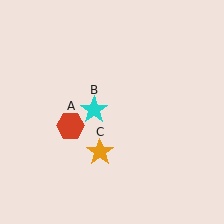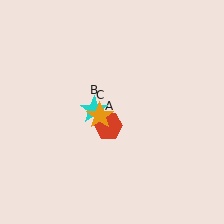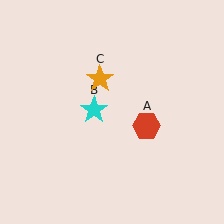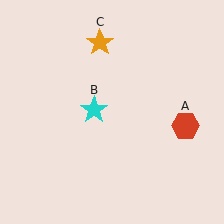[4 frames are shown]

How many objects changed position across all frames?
2 objects changed position: red hexagon (object A), orange star (object C).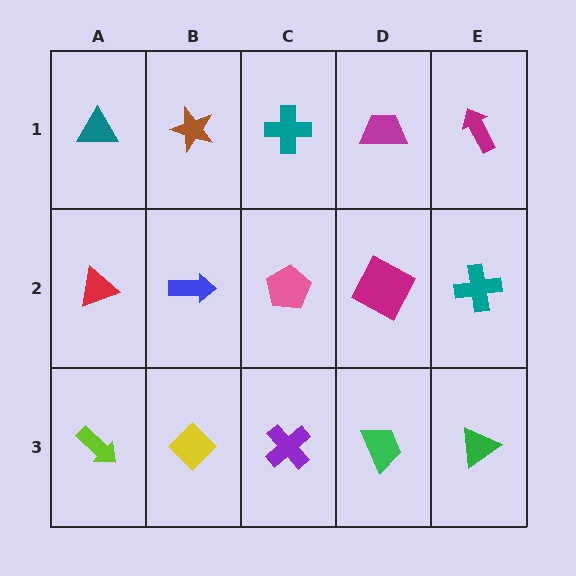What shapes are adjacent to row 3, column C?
A pink pentagon (row 2, column C), a yellow diamond (row 3, column B), a green trapezoid (row 3, column D).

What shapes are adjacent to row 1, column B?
A blue arrow (row 2, column B), a teal triangle (row 1, column A), a teal cross (row 1, column C).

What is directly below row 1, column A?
A red triangle.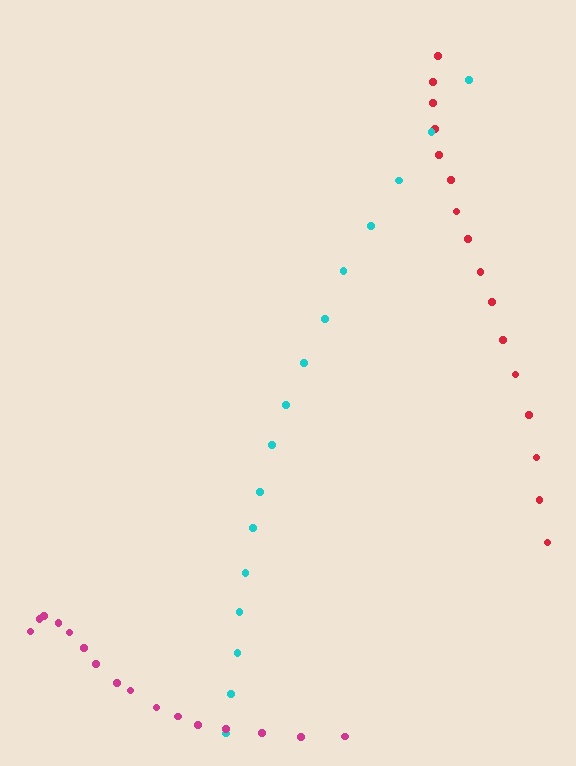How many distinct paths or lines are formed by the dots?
There are 3 distinct paths.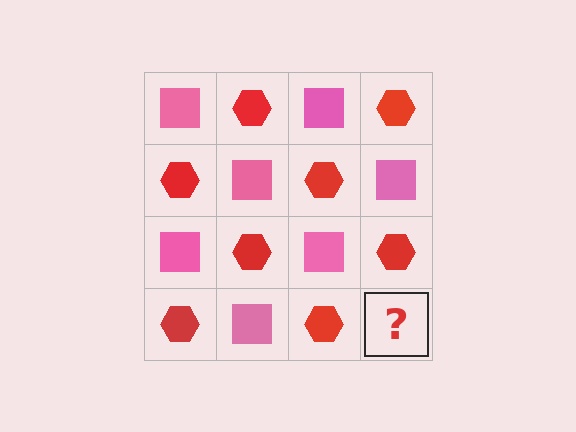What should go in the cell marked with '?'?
The missing cell should contain a pink square.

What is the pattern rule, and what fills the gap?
The rule is that it alternates pink square and red hexagon in a checkerboard pattern. The gap should be filled with a pink square.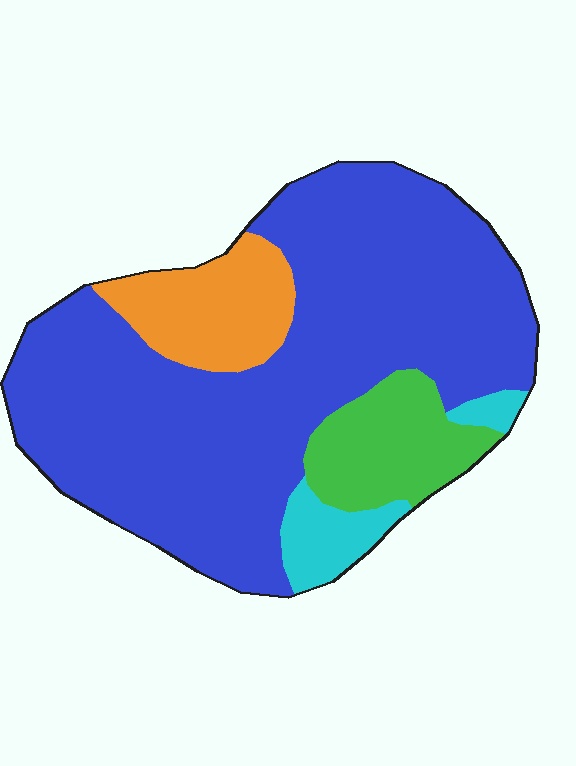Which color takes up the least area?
Cyan, at roughly 5%.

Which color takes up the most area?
Blue, at roughly 70%.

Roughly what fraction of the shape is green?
Green covers 11% of the shape.